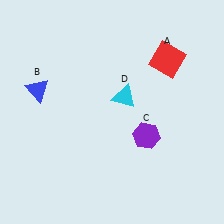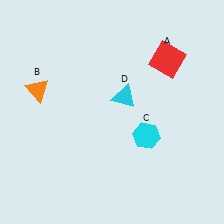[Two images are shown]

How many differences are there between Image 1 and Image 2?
There are 2 differences between the two images.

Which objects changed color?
B changed from blue to orange. C changed from purple to cyan.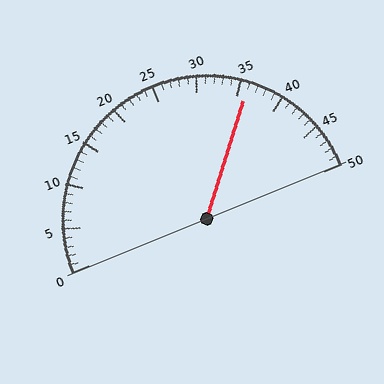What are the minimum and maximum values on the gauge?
The gauge ranges from 0 to 50.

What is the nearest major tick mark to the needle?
The nearest major tick mark is 35.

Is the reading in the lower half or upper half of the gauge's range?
The reading is in the upper half of the range (0 to 50).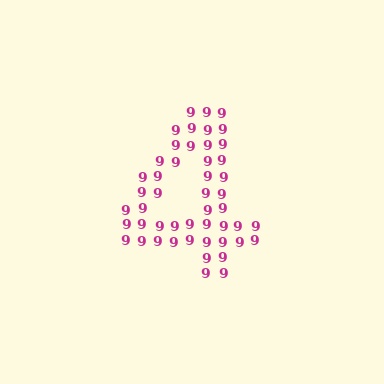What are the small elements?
The small elements are digit 9's.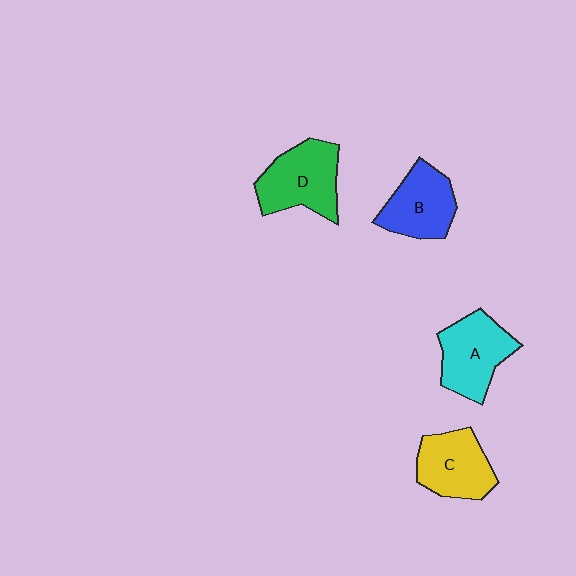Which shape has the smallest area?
Shape B (blue).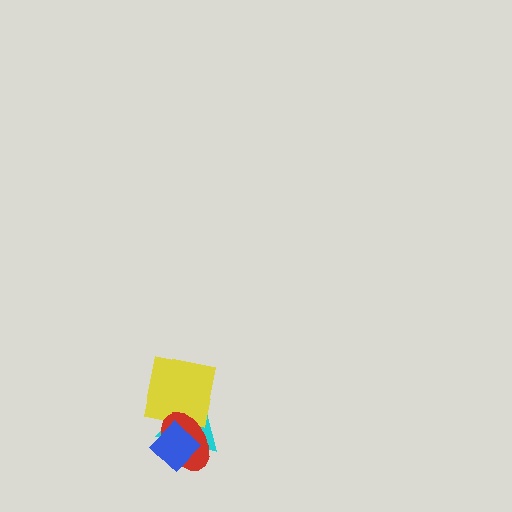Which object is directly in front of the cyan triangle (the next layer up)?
The yellow square is directly in front of the cyan triangle.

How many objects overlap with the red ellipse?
3 objects overlap with the red ellipse.